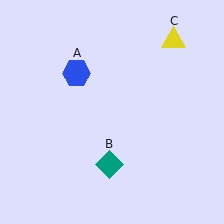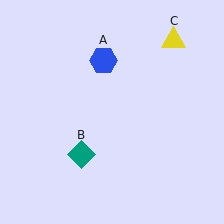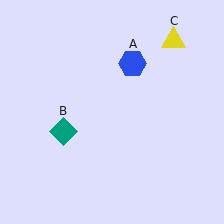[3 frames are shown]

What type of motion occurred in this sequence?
The blue hexagon (object A), teal diamond (object B) rotated clockwise around the center of the scene.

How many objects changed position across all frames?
2 objects changed position: blue hexagon (object A), teal diamond (object B).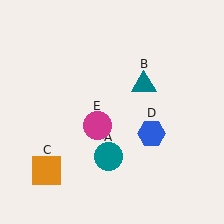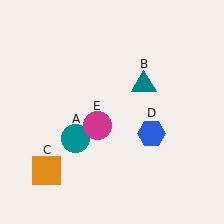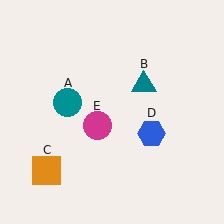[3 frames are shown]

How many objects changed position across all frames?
1 object changed position: teal circle (object A).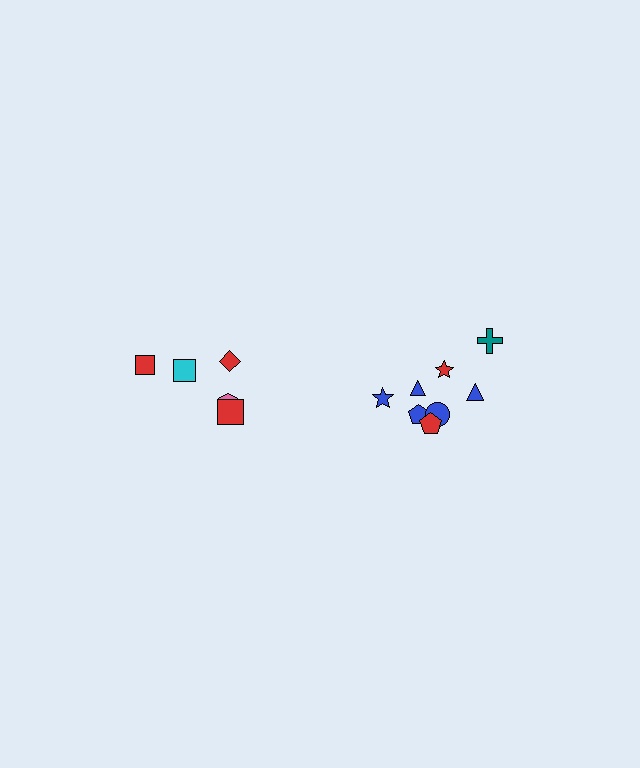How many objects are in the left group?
There are 5 objects.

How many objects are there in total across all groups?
There are 13 objects.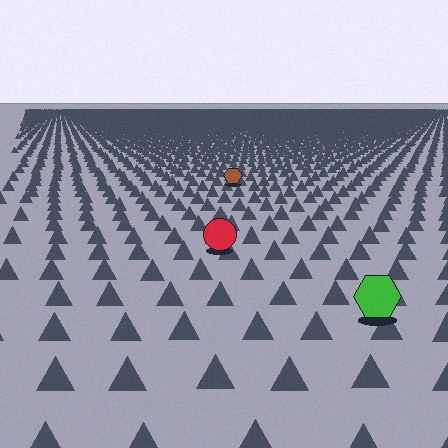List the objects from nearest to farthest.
From nearest to farthest: the green hexagon, the red circle, the brown hexagon.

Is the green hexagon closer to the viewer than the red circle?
Yes. The green hexagon is closer — you can tell from the texture gradient: the ground texture is coarser near it.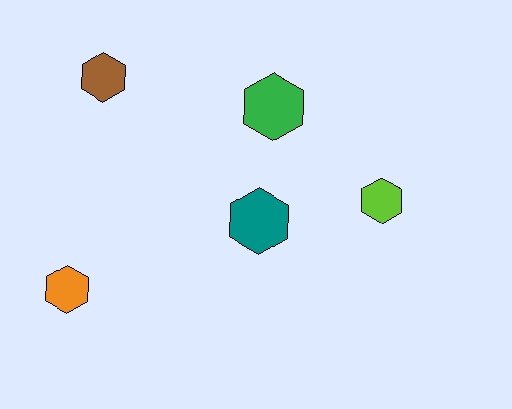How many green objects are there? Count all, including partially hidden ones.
There is 1 green object.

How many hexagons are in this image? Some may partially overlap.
There are 5 hexagons.